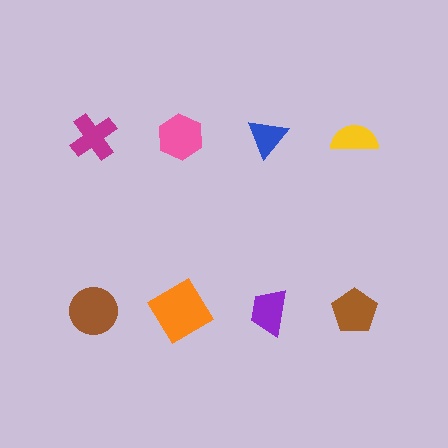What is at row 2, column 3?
A purple trapezoid.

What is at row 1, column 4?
A yellow semicircle.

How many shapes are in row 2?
4 shapes.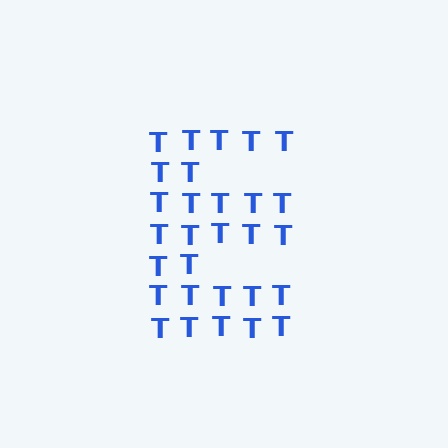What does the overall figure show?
The overall figure shows the letter E.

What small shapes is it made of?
It is made of small letter T's.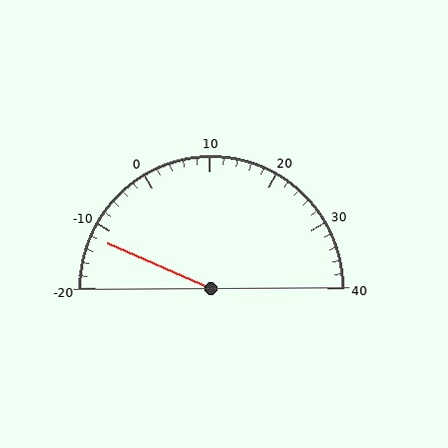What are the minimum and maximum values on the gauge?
The gauge ranges from -20 to 40.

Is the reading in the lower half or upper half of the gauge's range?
The reading is in the lower half of the range (-20 to 40).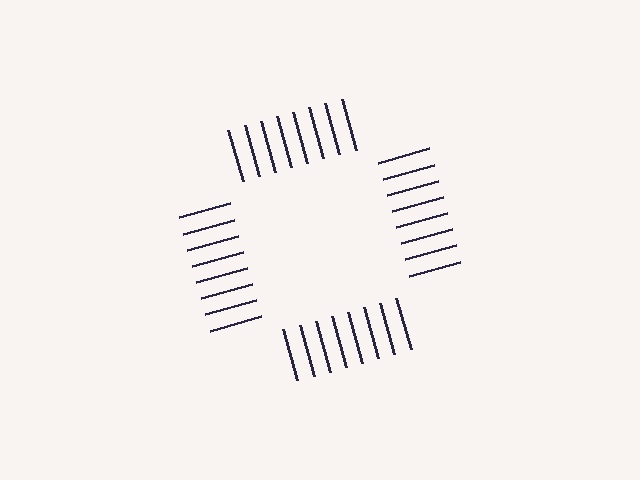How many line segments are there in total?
32 — 8 along each of the 4 edges.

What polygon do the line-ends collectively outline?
An illusory square — the line segments terminate on its edges but no continuous stroke is drawn.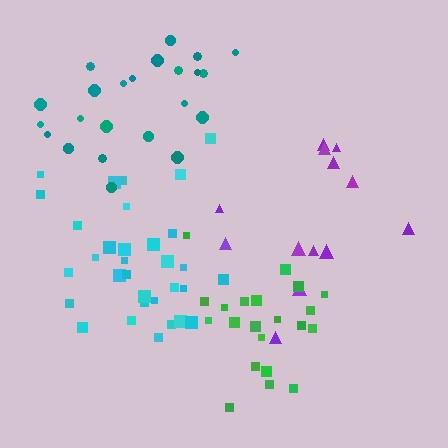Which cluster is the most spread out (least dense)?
Purple.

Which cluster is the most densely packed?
Cyan.